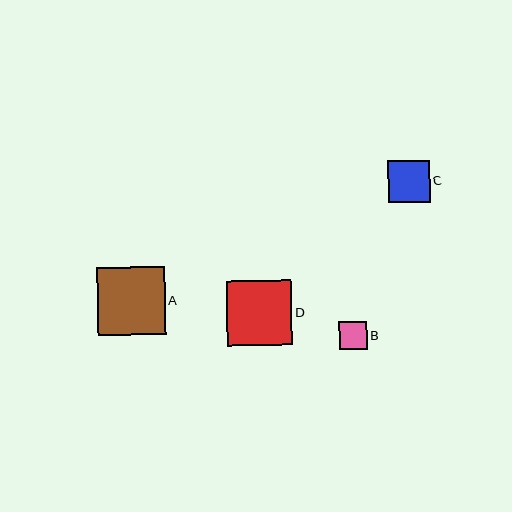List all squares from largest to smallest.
From largest to smallest: A, D, C, B.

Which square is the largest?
Square A is the largest with a size of approximately 68 pixels.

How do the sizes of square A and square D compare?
Square A and square D are approximately the same size.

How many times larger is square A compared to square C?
Square A is approximately 1.6 times the size of square C.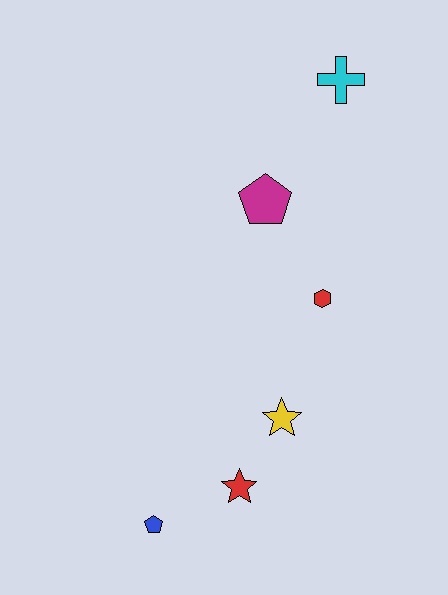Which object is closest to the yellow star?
The red star is closest to the yellow star.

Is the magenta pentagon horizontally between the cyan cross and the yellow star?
No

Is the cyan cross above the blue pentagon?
Yes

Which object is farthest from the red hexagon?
The blue pentagon is farthest from the red hexagon.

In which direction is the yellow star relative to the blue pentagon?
The yellow star is to the right of the blue pentagon.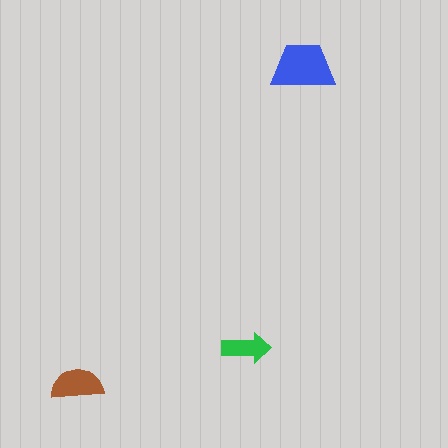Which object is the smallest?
The green arrow.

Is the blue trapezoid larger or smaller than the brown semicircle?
Larger.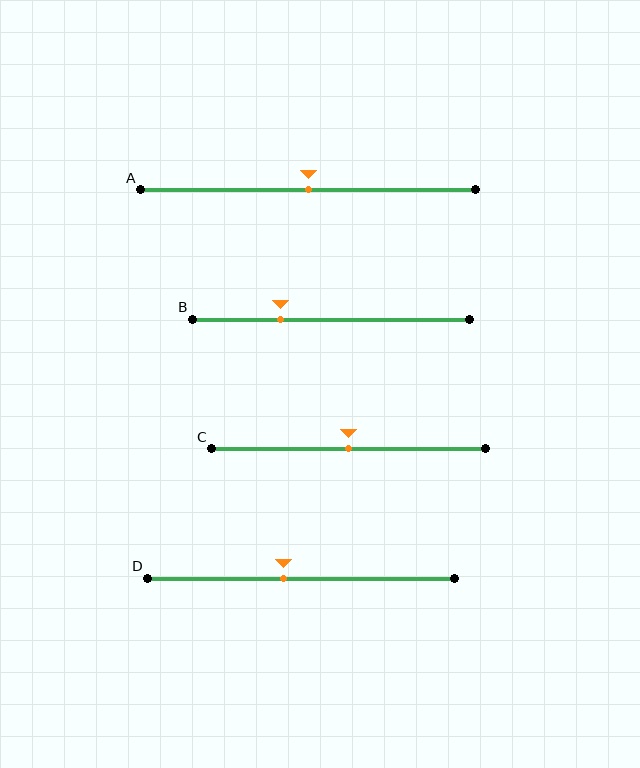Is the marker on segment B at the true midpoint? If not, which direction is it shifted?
No, the marker on segment B is shifted to the left by about 18% of the segment length.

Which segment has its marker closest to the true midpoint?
Segment A has its marker closest to the true midpoint.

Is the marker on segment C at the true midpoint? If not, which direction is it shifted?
Yes, the marker on segment C is at the true midpoint.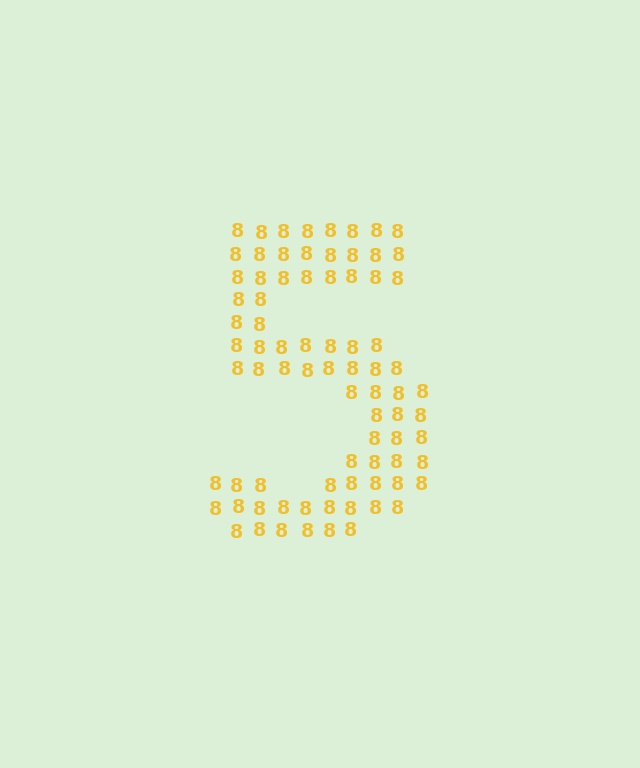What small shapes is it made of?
It is made of small digit 8's.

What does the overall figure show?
The overall figure shows the digit 5.